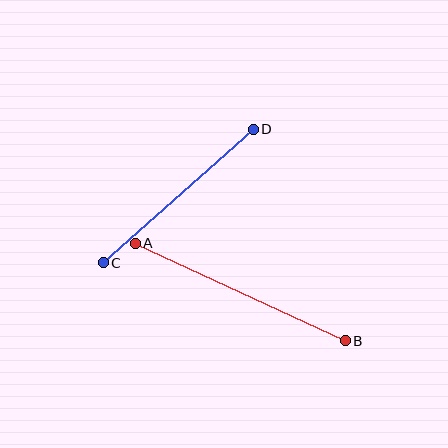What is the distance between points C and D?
The distance is approximately 201 pixels.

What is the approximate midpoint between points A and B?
The midpoint is at approximately (240, 292) pixels.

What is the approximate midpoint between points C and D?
The midpoint is at approximately (178, 196) pixels.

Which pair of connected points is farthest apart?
Points A and B are farthest apart.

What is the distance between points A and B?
The distance is approximately 232 pixels.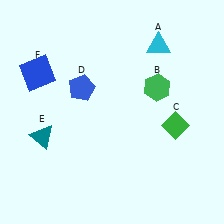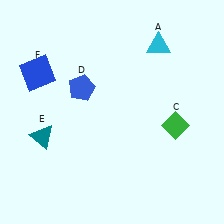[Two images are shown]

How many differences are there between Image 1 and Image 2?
There is 1 difference between the two images.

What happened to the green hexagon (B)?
The green hexagon (B) was removed in Image 2. It was in the top-right area of Image 1.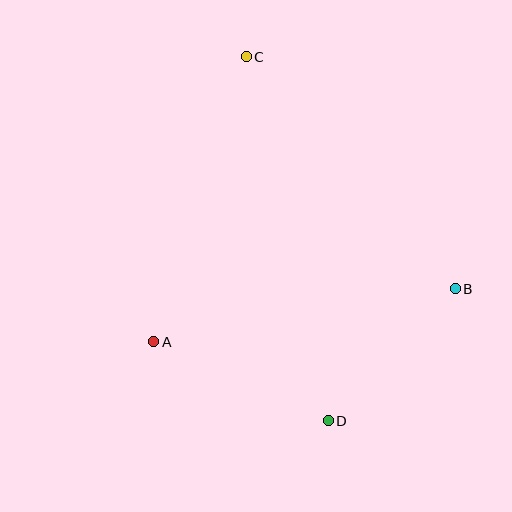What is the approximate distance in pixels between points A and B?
The distance between A and B is approximately 306 pixels.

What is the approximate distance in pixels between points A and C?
The distance between A and C is approximately 300 pixels.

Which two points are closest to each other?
Points B and D are closest to each other.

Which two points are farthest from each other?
Points C and D are farthest from each other.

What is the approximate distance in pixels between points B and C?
The distance between B and C is approximately 312 pixels.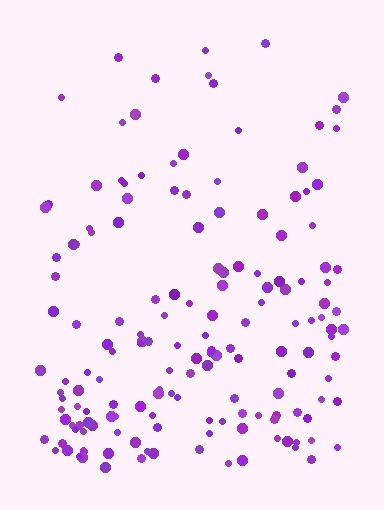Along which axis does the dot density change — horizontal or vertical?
Vertical.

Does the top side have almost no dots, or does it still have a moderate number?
Still a moderate number, just noticeably fewer than the bottom.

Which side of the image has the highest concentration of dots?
The bottom.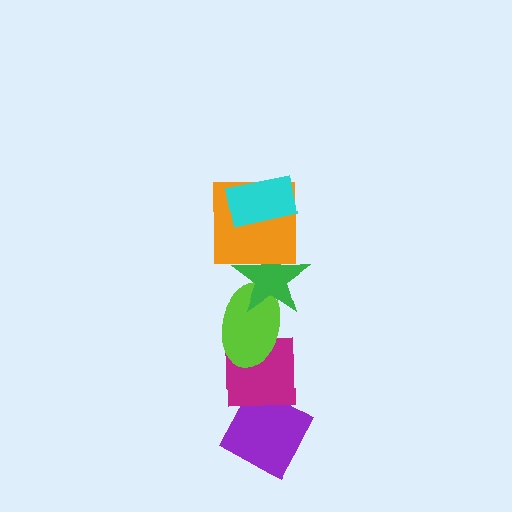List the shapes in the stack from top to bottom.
From top to bottom: the cyan rectangle, the orange square, the green star, the lime ellipse, the magenta square, the purple diamond.